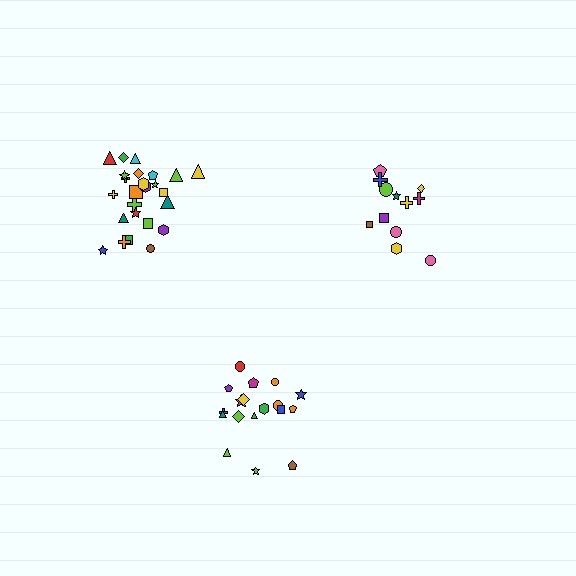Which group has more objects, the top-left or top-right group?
The top-left group.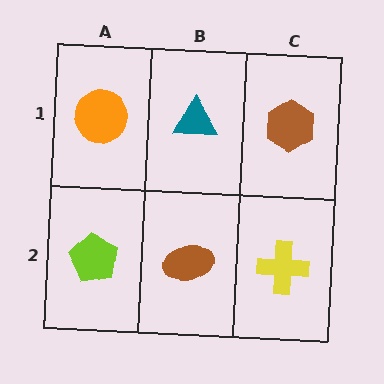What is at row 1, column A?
An orange circle.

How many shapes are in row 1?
3 shapes.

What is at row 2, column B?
A brown ellipse.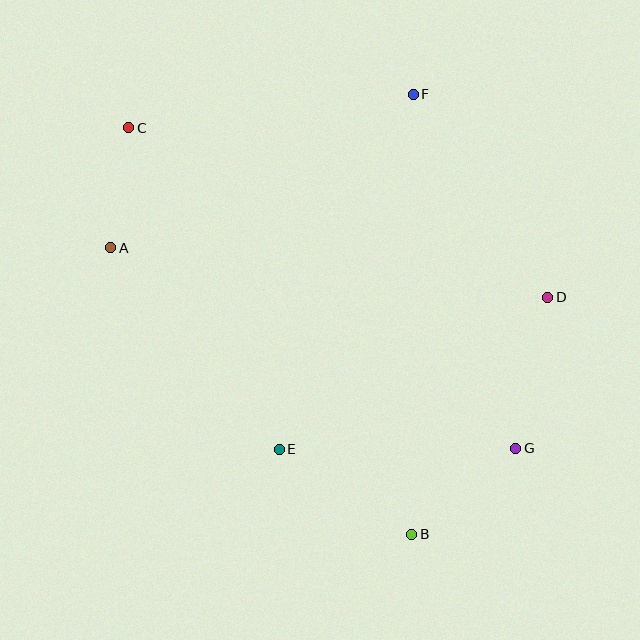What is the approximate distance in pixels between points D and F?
The distance between D and F is approximately 244 pixels.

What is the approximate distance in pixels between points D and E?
The distance between D and E is approximately 308 pixels.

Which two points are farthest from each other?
Points C and G are farthest from each other.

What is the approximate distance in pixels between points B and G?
The distance between B and G is approximately 135 pixels.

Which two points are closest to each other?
Points A and C are closest to each other.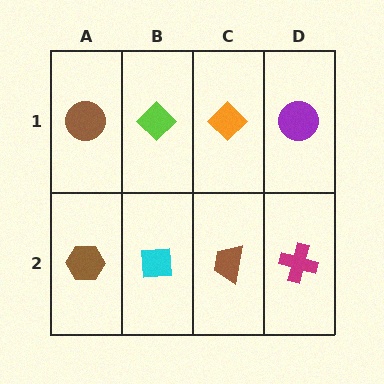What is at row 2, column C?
A brown trapezoid.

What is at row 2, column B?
A cyan square.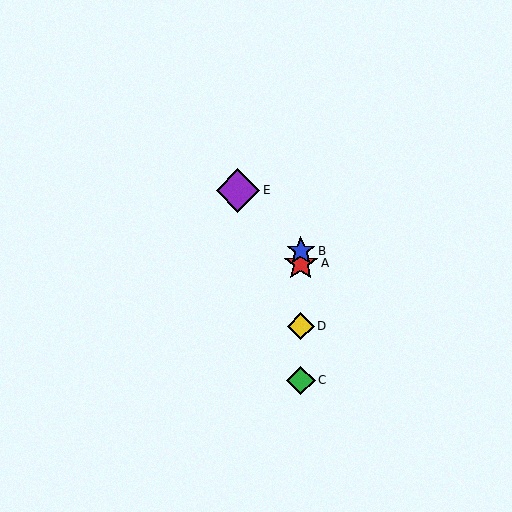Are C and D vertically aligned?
Yes, both are at x≈301.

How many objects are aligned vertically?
4 objects (A, B, C, D) are aligned vertically.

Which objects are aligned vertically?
Objects A, B, C, D are aligned vertically.